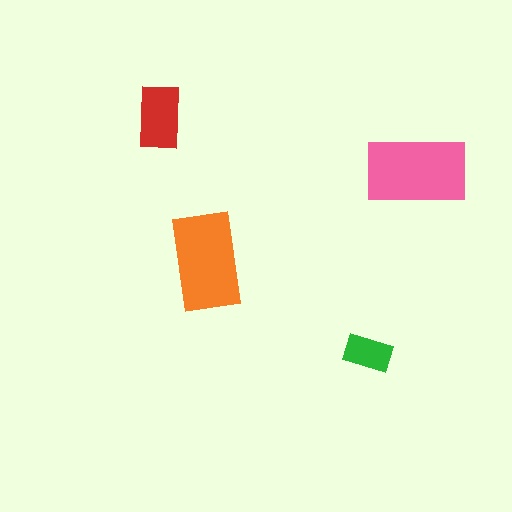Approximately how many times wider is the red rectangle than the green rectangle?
About 1.5 times wider.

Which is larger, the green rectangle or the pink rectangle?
The pink one.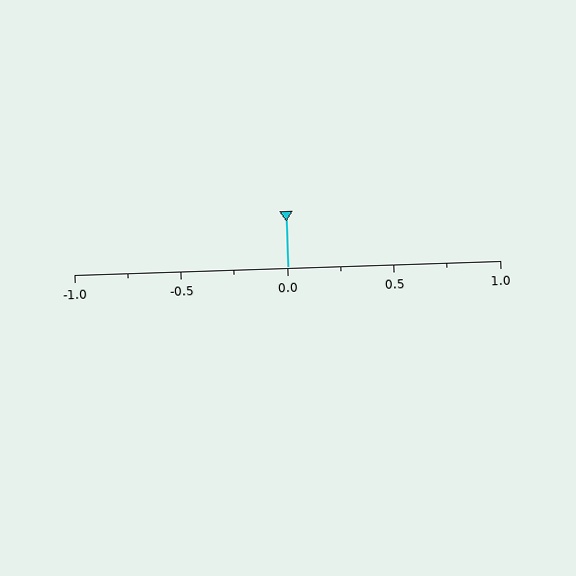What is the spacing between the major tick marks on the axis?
The major ticks are spaced 0.5 apart.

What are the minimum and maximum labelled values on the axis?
The axis runs from -1.0 to 1.0.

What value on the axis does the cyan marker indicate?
The marker indicates approximately 0.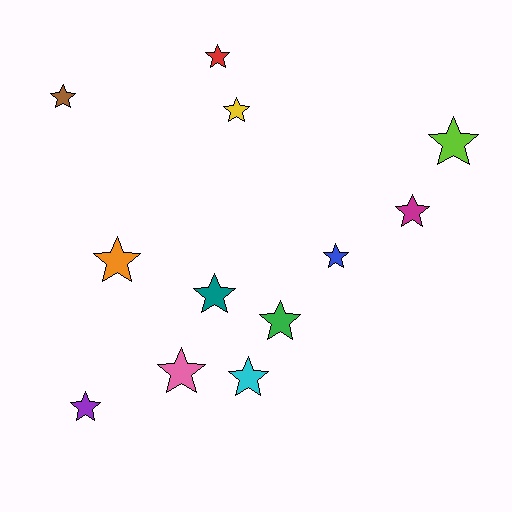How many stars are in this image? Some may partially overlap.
There are 12 stars.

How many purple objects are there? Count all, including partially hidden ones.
There is 1 purple object.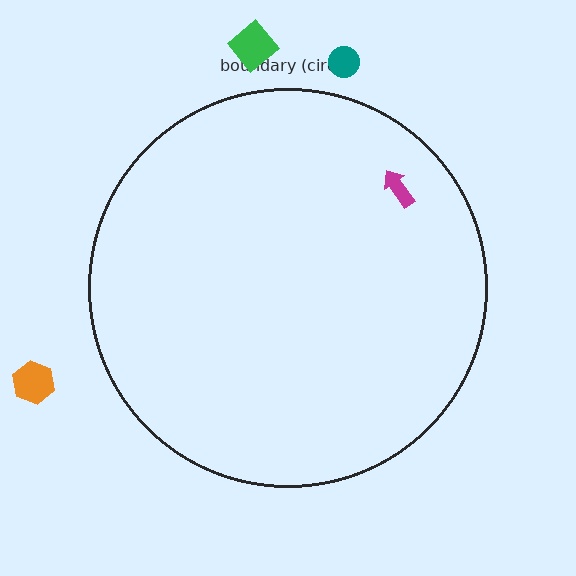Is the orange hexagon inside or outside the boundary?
Outside.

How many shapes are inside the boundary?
1 inside, 3 outside.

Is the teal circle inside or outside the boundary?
Outside.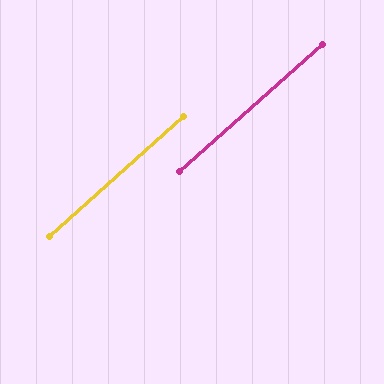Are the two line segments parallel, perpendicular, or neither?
Parallel — their directions differ by only 0.1°.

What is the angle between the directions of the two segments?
Approximately 0 degrees.